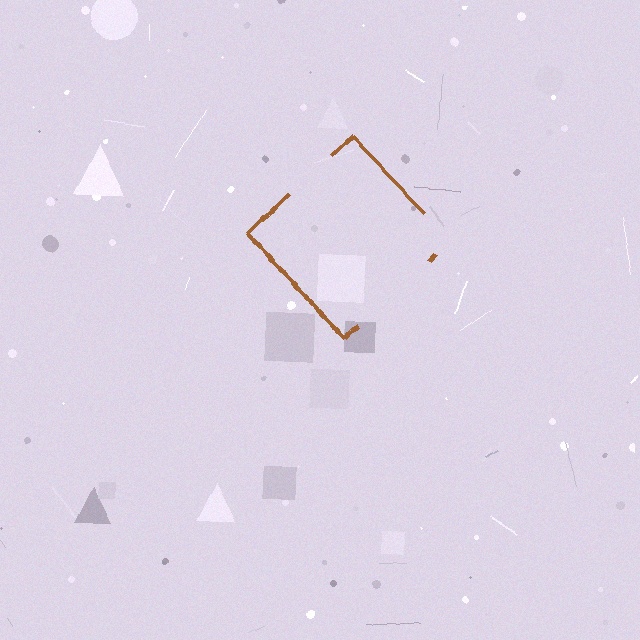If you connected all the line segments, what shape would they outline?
They would outline a diamond.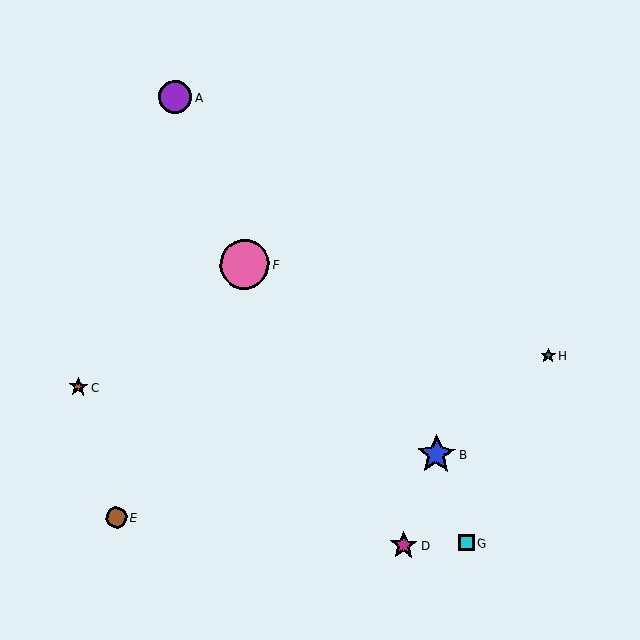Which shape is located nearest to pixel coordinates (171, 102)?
The purple circle (labeled A) at (175, 97) is nearest to that location.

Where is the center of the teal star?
The center of the teal star is at (548, 356).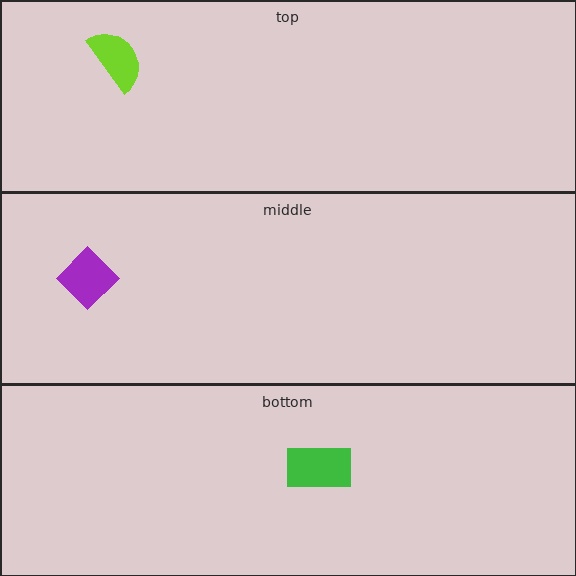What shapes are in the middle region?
The purple diamond.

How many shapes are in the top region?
1.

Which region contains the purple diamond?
The middle region.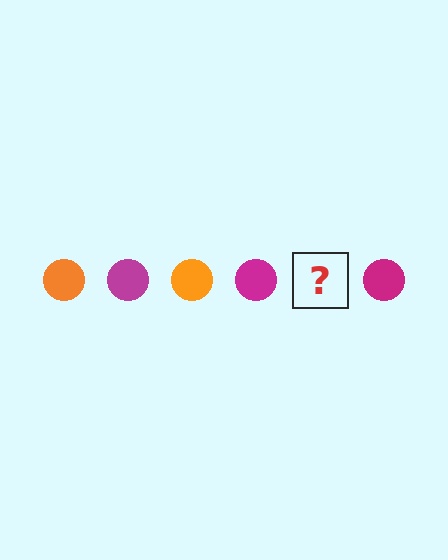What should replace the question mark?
The question mark should be replaced with an orange circle.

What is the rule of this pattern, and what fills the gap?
The rule is that the pattern cycles through orange, magenta circles. The gap should be filled with an orange circle.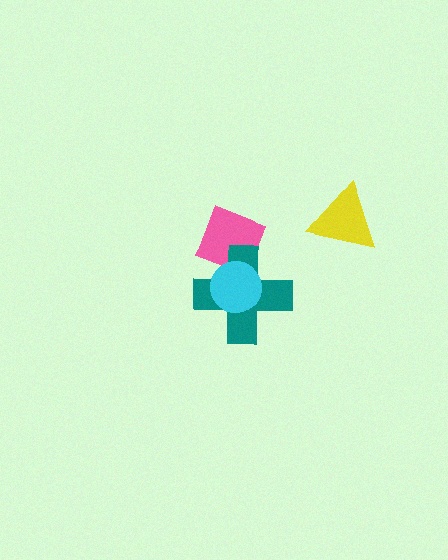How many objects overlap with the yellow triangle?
0 objects overlap with the yellow triangle.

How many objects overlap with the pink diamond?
2 objects overlap with the pink diamond.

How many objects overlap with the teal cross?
2 objects overlap with the teal cross.